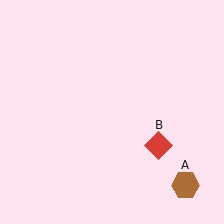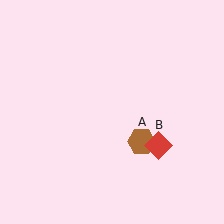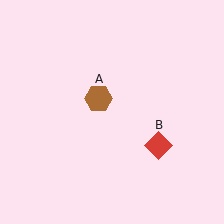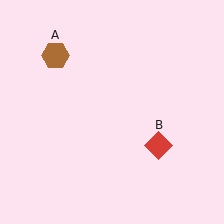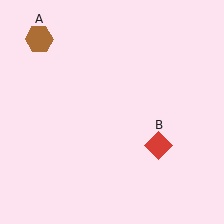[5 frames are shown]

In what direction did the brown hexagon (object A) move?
The brown hexagon (object A) moved up and to the left.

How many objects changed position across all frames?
1 object changed position: brown hexagon (object A).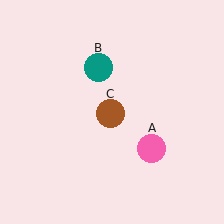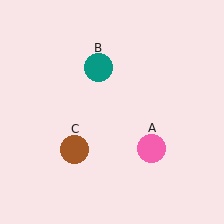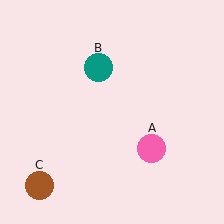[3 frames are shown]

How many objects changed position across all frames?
1 object changed position: brown circle (object C).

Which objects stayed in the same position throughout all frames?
Pink circle (object A) and teal circle (object B) remained stationary.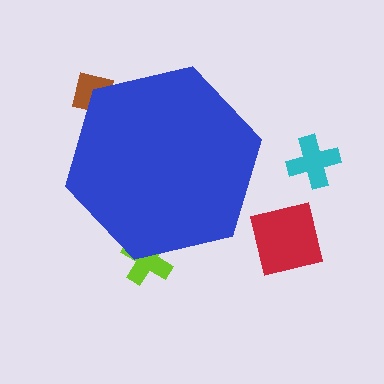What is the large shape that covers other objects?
A blue hexagon.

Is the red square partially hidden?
No, the red square is fully visible.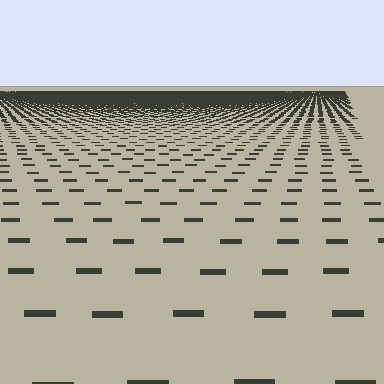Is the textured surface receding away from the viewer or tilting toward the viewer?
The surface is receding away from the viewer. Texture elements get smaller and denser toward the top.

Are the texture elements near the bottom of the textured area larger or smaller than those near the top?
Larger. Near the bottom, elements are closer to the viewer and appear at a bigger on-screen size.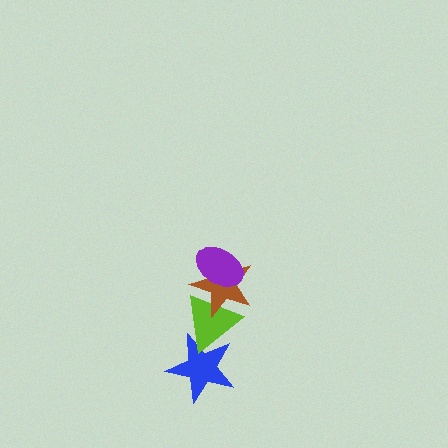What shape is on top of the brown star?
The purple ellipse is on top of the brown star.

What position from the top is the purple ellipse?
The purple ellipse is 1st from the top.